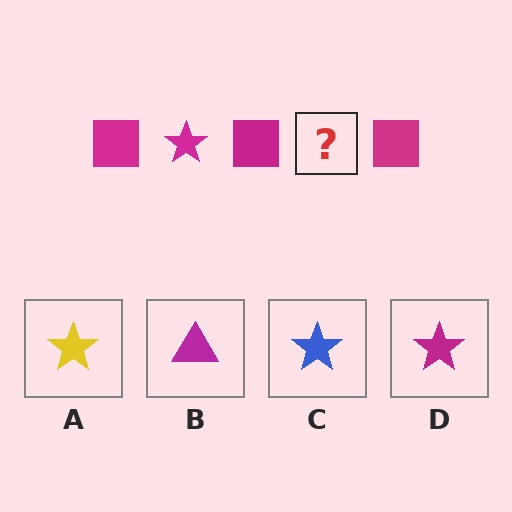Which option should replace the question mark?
Option D.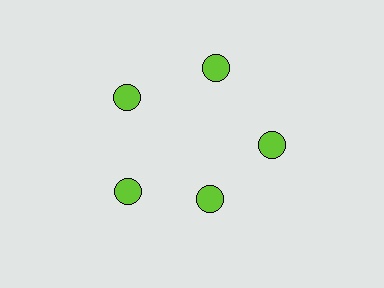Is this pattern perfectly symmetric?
No. The 5 lime circles are arranged in a ring, but one element near the 5 o'clock position is pulled inward toward the center, breaking the 5-fold rotational symmetry.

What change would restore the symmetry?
The symmetry would be restored by moving it outward, back onto the ring so that all 5 circles sit at equal angles and equal distance from the center.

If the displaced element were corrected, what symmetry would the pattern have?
It would have 5-fold rotational symmetry — the pattern would map onto itself every 72 degrees.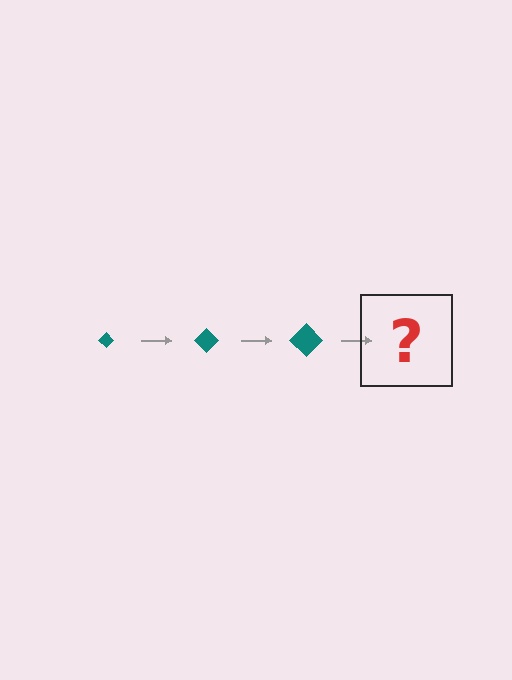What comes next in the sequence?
The next element should be a teal diamond, larger than the previous one.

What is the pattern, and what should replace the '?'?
The pattern is that the diamond gets progressively larger each step. The '?' should be a teal diamond, larger than the previous one.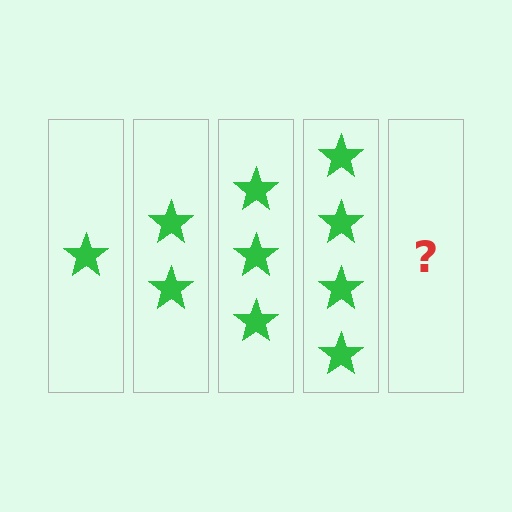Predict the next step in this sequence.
The next step is 5 stars.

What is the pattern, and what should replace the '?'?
The pattern is that each step adds one more star. The '?' should be 5 stars.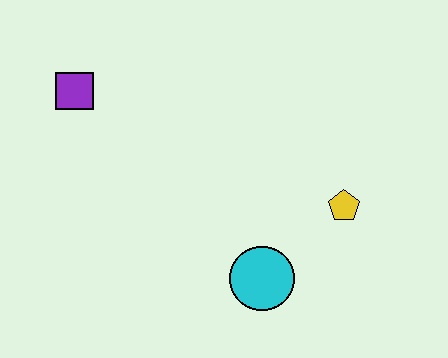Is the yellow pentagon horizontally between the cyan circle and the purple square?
No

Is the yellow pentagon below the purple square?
Yes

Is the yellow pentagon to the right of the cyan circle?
Yes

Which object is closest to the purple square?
The cyan circle is closest to the purple square.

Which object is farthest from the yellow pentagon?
The purple square is farthest from the yellow pentagon.